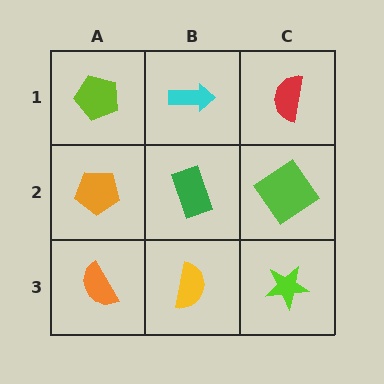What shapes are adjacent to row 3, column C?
A lime diamond (row 2, column C), a yellow semicircle (row 3, column B).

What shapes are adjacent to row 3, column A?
An orange pentagon (row 2, column A), a yellow semicircle (row 3, column B).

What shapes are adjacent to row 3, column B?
A green rectangle (row 2, column B), an orange semicircle (row 3, column A), a lime star (row 3, column C).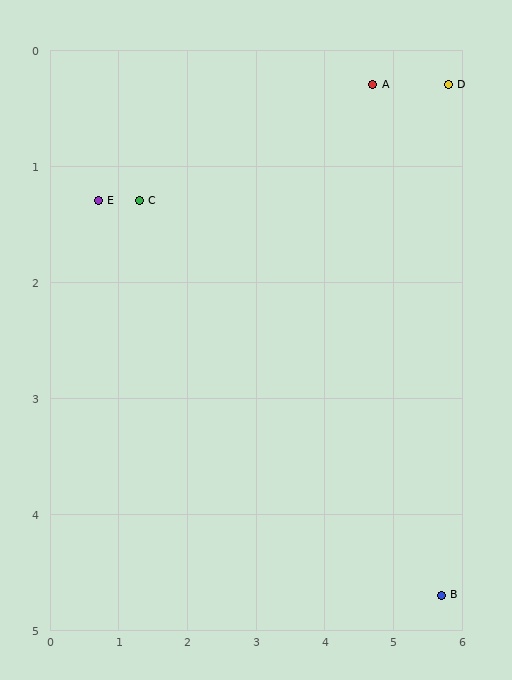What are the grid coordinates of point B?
Point B is at approximately (5.7, 4.7).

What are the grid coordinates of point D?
Point D is at approximately (5.8, 0.3).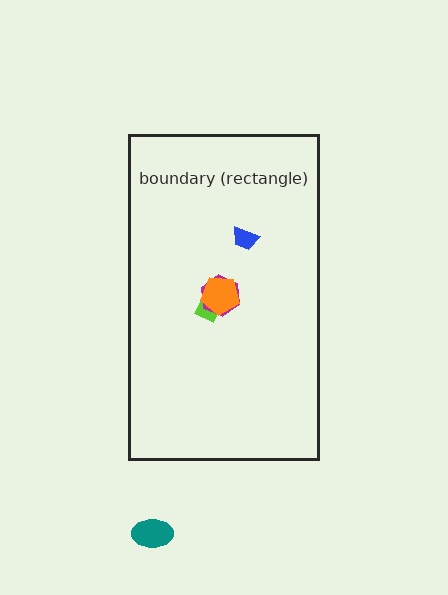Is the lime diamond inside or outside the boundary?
Inside.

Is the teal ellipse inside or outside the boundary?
Outside.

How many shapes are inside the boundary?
4 inside, 1 outside.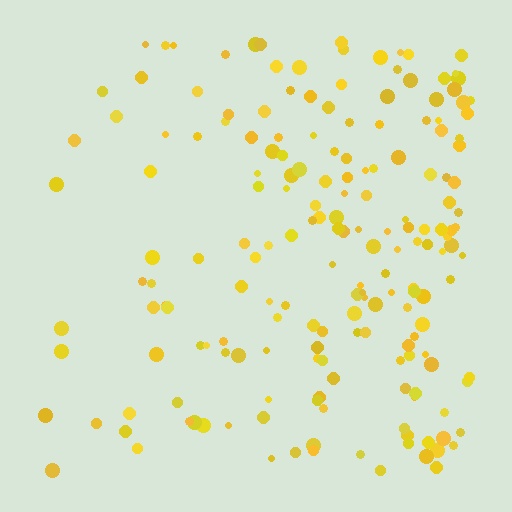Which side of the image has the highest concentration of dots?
The right.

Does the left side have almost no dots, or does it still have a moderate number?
Still a moderate number, just noticeably fewer than the right.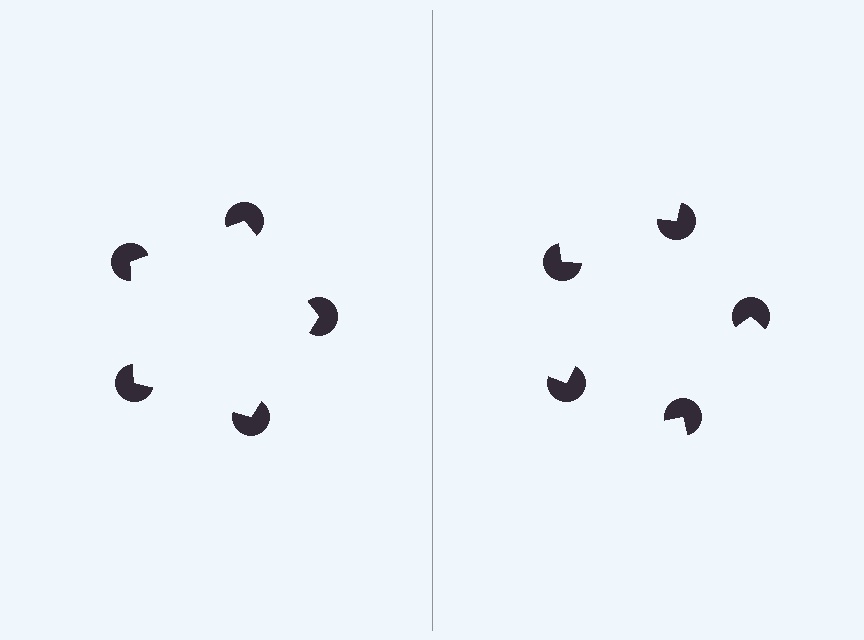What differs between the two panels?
The pac-man discs are positioned identically on both sides; only the wedge orientations differ. On the left they align to a pentagon; on the right they are misaligned.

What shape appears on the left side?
An illusory pentagon.